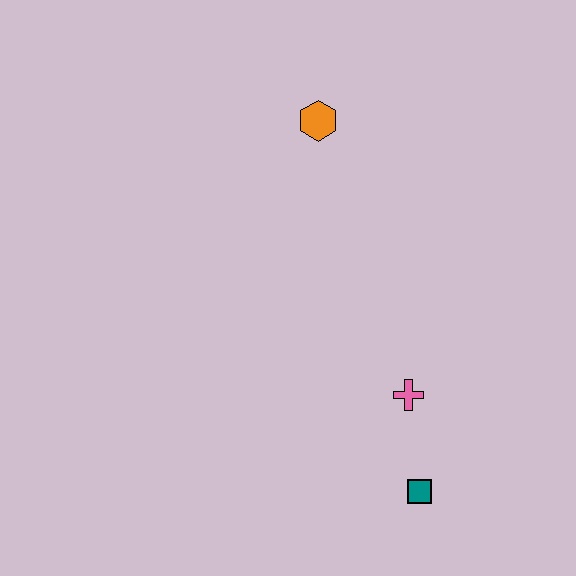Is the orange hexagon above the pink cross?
Yes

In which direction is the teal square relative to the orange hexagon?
The teal square is below the orange hexagon.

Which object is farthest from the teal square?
The orange hexagon is farthest from the teal square.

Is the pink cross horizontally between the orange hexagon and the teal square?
Yes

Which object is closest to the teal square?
The pink cross is closest to the teal square.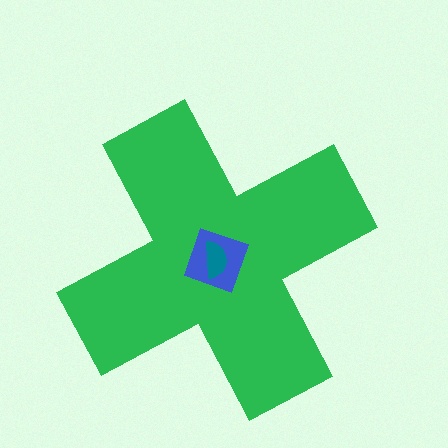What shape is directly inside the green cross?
The blue square.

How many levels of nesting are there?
3.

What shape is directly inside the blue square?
The teal semicircle.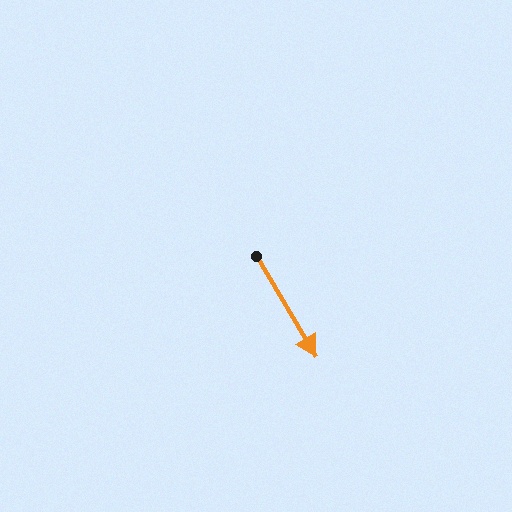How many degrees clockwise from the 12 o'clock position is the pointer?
Approximately 149 degrees.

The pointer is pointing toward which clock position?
Roughly 5 o'clock.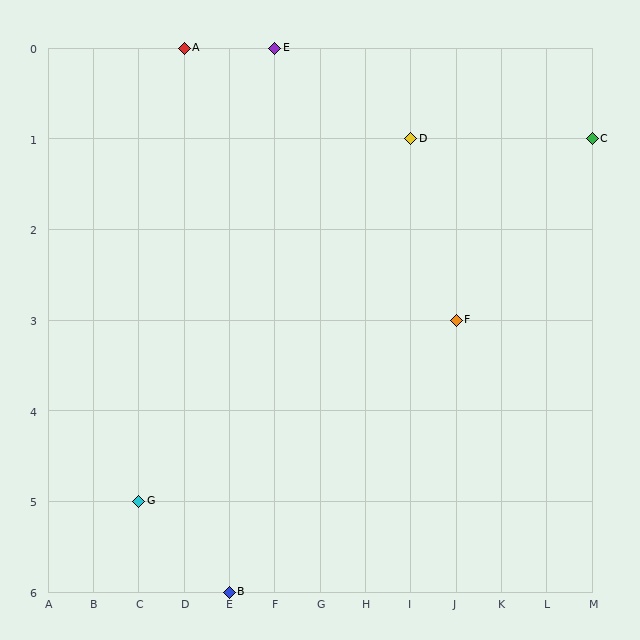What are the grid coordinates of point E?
Point E is at grid coordinates (F, 0).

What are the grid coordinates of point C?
Point C is at grid coordinates (M, 1).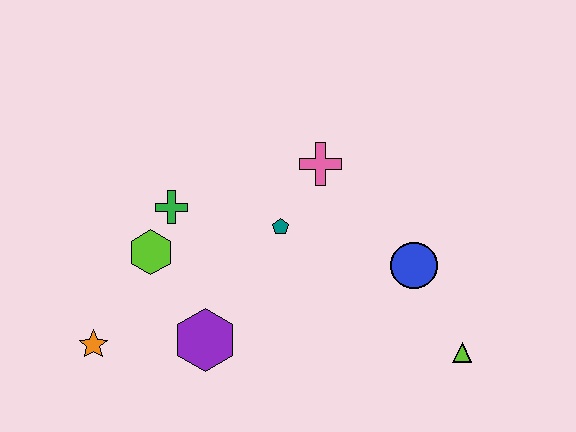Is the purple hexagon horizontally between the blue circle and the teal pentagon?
No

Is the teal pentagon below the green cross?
Yes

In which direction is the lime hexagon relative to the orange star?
The lime hexagon is above the orange star.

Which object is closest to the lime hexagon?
The green cross is closest to the lime hexagon.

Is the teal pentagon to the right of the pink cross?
No